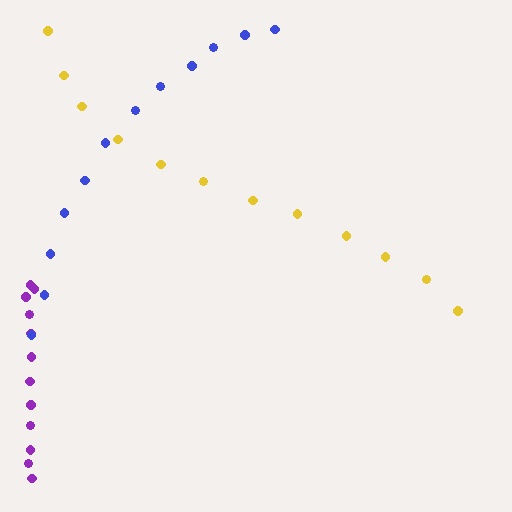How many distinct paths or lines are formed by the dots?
There are 3 distinct paths.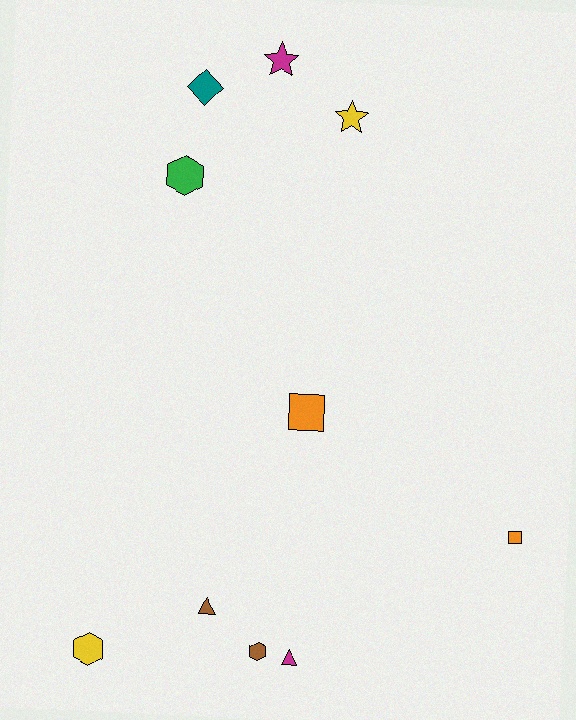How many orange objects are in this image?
There are 2 orange objects.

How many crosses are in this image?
There are no crosses.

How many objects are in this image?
There are 10 objects.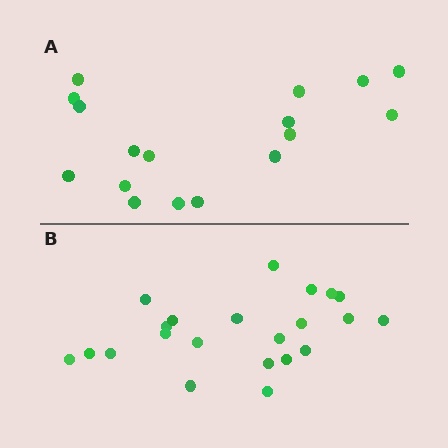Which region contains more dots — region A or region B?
Region B (the bottom region) has more dots.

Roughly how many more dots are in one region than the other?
Region B has about 5 more dots than region A.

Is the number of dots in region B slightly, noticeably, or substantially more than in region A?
Region B has noticeably more, but not dramatically so. The ratio is roughly 1.3 to 1.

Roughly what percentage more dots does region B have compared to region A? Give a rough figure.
About 30% more.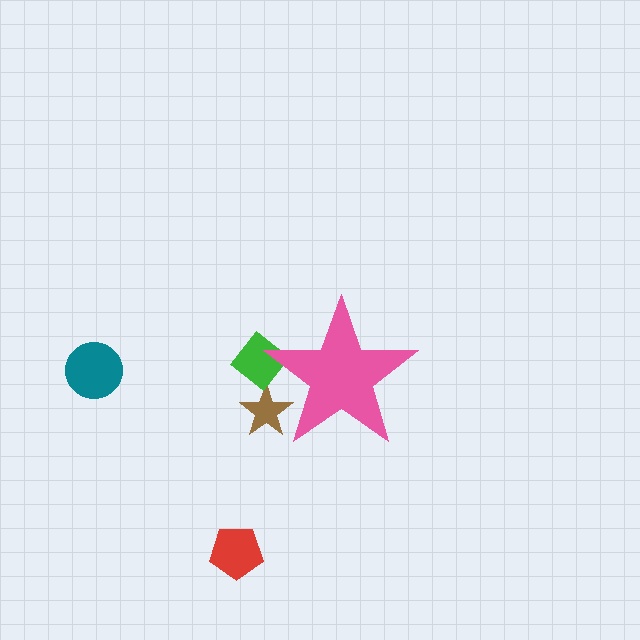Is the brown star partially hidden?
Yes, the brown star is partially hidden behind the pink star.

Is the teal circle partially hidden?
No, the teal circle is fully visible.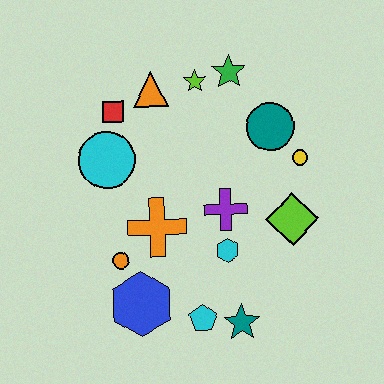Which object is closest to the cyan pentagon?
The teal star is closest to the cyan pentagon.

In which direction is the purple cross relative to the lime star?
The purple cross is below the lime star.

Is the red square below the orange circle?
No